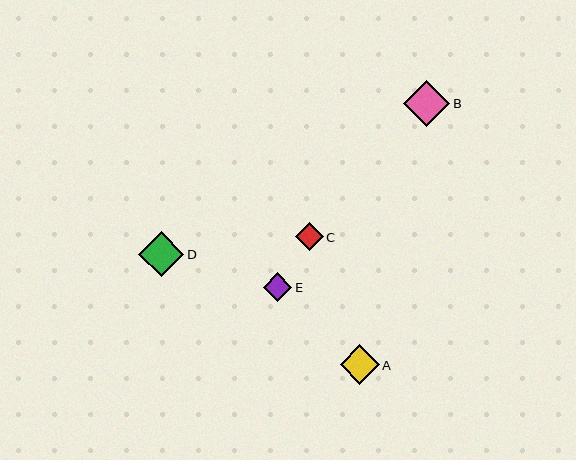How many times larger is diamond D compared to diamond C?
Diamond D is approximately 1.6 times the size of diamond C.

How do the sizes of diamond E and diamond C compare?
Diamond E and diamond C are approximately the same size.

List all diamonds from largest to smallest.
From largest to smallest: B, D, A, E, C.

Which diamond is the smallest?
Diamond C is the smallest with a size of approximately 28 pixels.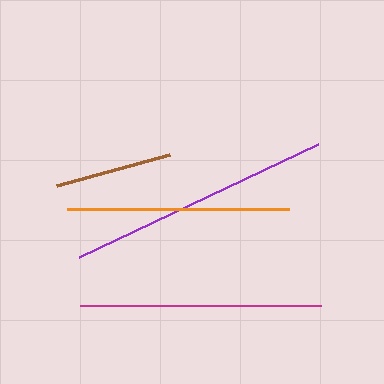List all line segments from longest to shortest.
From longest to shortest: purple, magenta, orange, brown.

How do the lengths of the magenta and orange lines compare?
The magenta and orange lines are approximately the same length.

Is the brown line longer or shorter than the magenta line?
The magenta line is longer than the brown line.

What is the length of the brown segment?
The brown segment is approximately 117 pixels long.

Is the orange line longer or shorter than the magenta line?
The magenta line is longer than the orange line.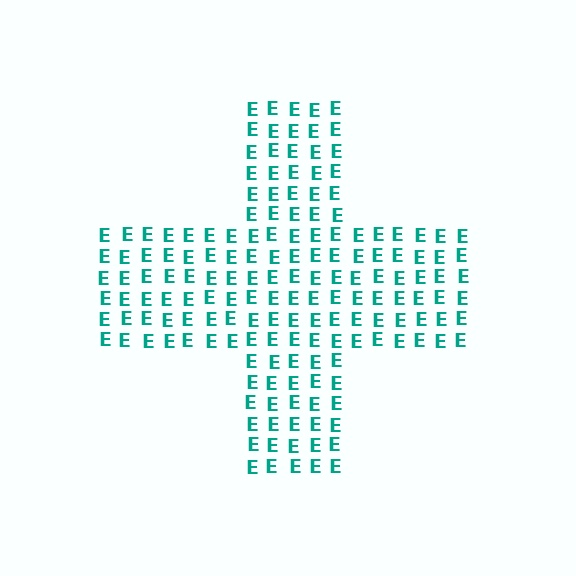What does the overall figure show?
The overall figure shows a cross.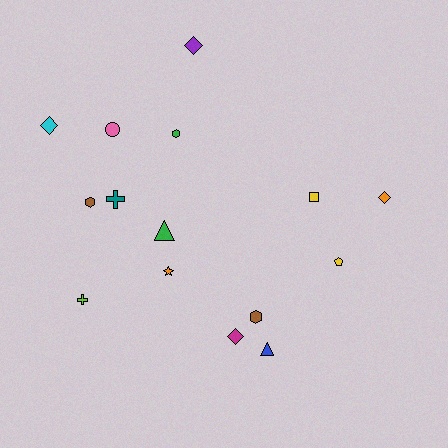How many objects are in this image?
There are 15 objects.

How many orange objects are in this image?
There are 2 orange objects.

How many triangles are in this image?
There are 2 triangles.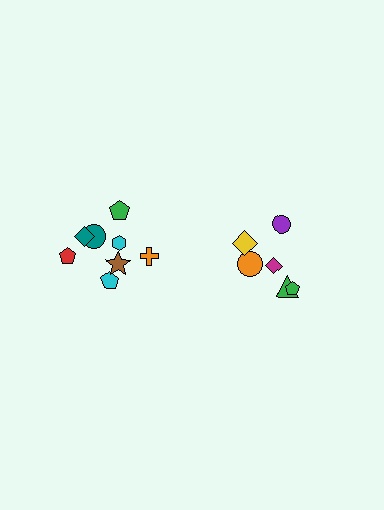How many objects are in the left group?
There are 8 objects.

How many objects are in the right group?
There are 6 objects.